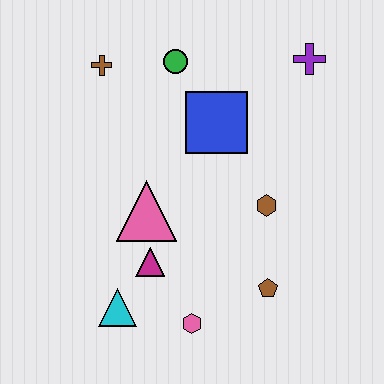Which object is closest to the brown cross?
The green circle is closest to the brown cross.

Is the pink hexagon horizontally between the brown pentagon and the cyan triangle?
Yes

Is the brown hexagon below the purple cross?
Yes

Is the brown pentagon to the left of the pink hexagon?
No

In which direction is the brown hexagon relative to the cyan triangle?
The brown hexagon is to the right of the cyan triangle.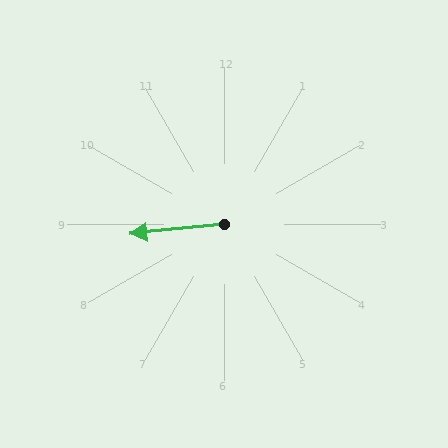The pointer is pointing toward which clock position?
Roughly 9 o'clock.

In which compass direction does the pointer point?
West.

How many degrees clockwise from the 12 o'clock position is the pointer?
Approximately 264 degrees.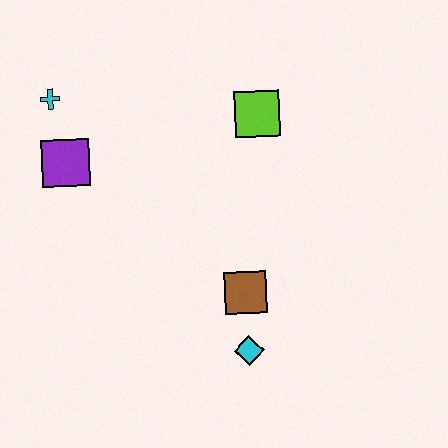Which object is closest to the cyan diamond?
The brown square is closest to the cyan diamond.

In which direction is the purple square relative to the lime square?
The purple square is to the left of the lime square.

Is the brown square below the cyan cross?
Yes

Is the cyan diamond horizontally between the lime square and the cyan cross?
Yes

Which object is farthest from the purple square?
The cyan diamond is farthest from the purple square.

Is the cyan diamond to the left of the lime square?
Yes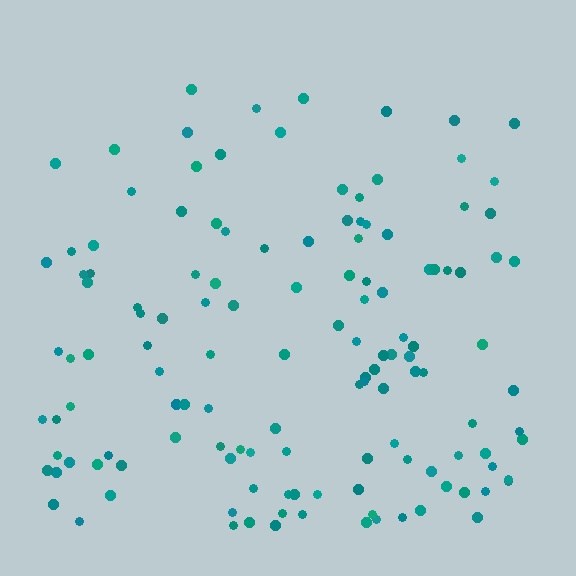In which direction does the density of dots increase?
From top to bottom, with the bottom side densest.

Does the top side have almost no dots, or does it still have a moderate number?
Still a moderate number, just noticeably fewer than the bottom.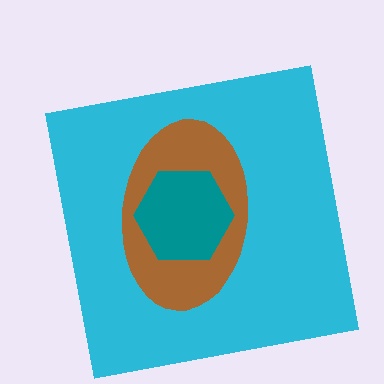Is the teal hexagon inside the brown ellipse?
Yes.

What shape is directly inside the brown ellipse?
The teal hexagon.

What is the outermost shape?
The cyan square.